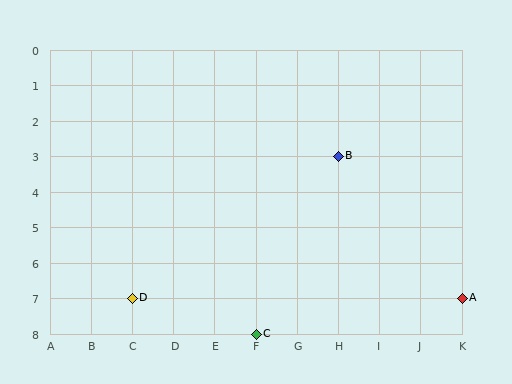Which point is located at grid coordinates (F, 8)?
Point C is at (F, 8).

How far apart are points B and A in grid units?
Points B and A are 3 columns and 4 rows apart (about 5.0 grid units diagonally).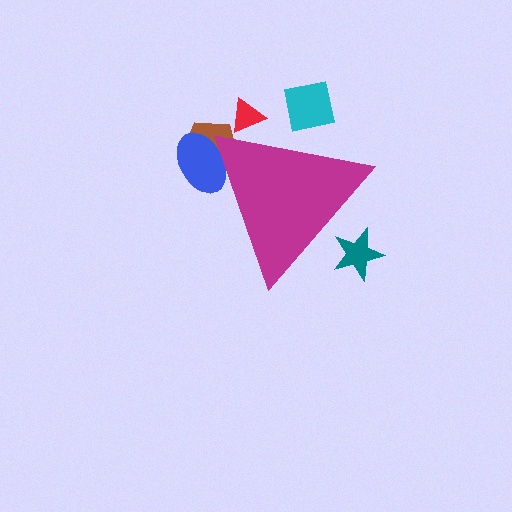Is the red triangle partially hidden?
Yes, the red triangle is partially hidden behind the magenta triangle.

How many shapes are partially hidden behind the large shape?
5 shapes are partially hidden.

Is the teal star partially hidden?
Yes, the teal star is partially hidden behind the magenta triangle.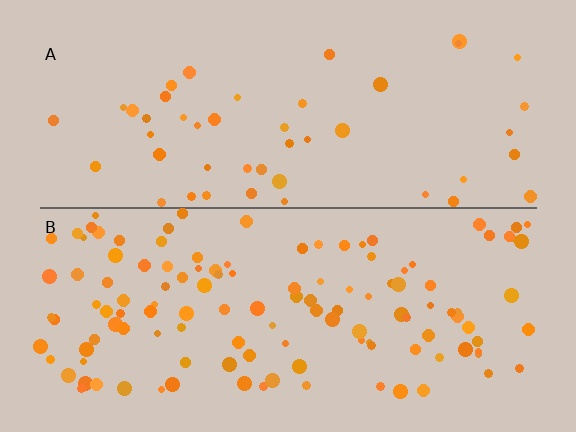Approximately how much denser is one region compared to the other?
Approximately 2.6× — region B over region A.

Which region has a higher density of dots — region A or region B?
B (the bottom).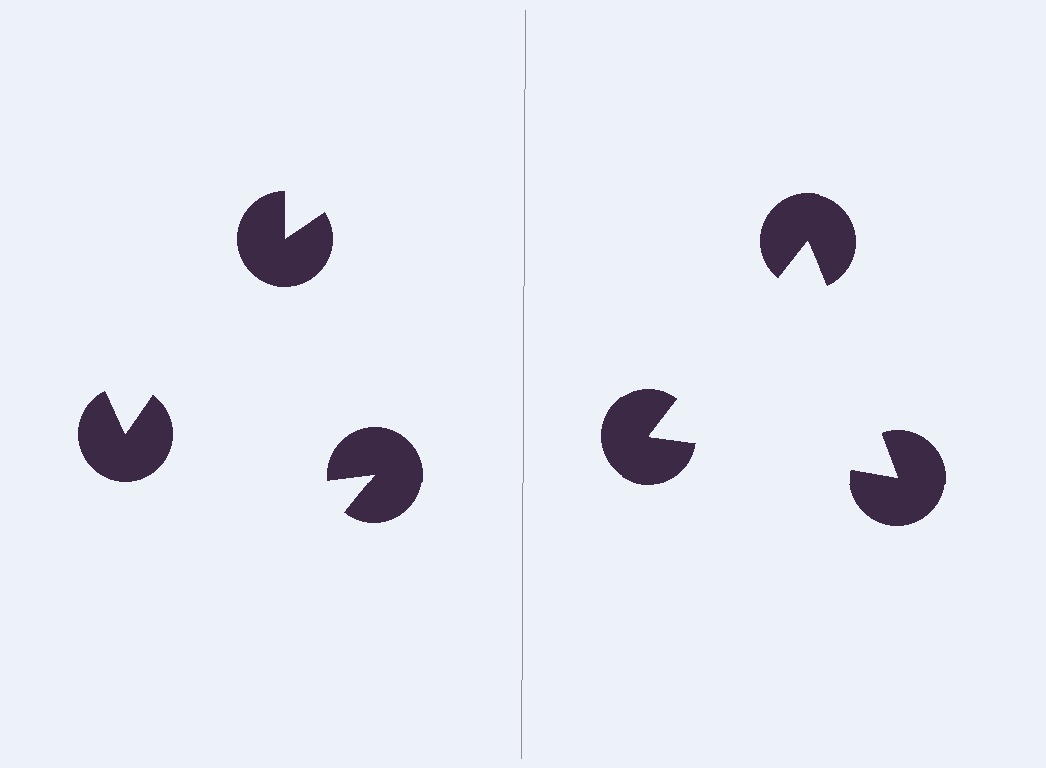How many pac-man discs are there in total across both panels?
6 — 3 on each side.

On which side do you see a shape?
An illusory triangle appears on the right side. On the left side the wedge cuts are rotated, so no coherent shape forms.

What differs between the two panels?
The pac-man discs are positioned identically on both sides; only the wedge orientations differ. On the right they align to a triangle; on the left they are misaligned.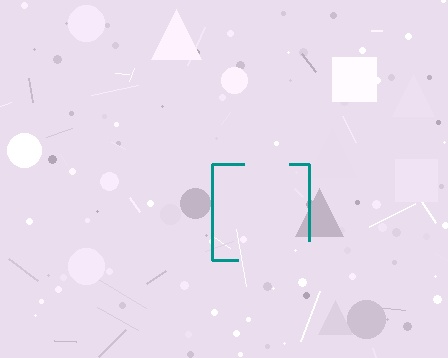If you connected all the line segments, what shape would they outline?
They would outline a square.